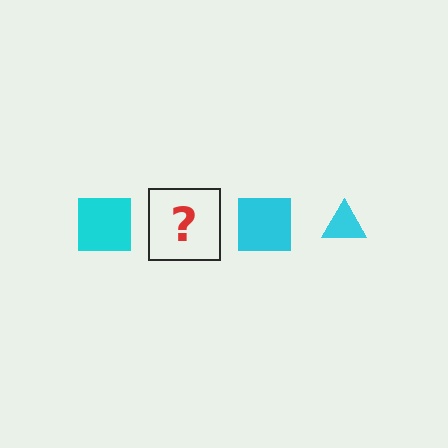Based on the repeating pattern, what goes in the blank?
The blank should be a cyan triangle.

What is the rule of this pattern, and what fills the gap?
The rule is that the pattern cycles through square, triangle shapes in cyan. The gap should be filled with a cyan triangle.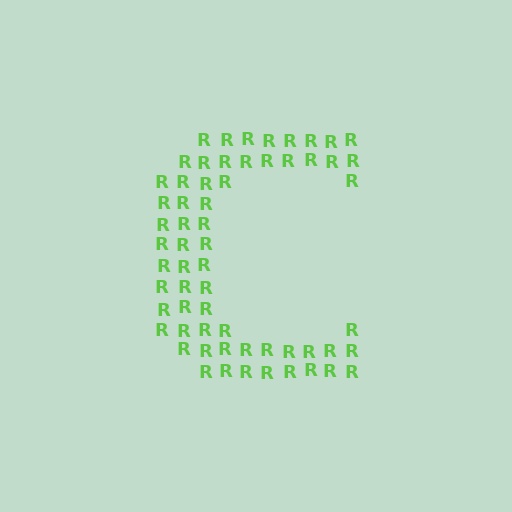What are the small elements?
The small elements are letter R's.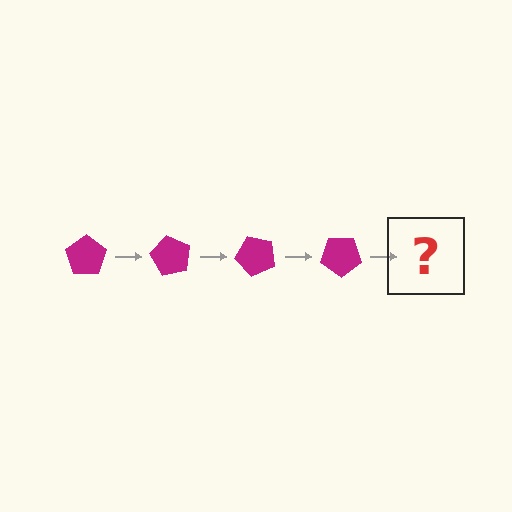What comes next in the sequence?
The next element should be a magenta pentagon rotated 240 degrees.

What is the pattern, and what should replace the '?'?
The pattern is that the pentagon rotates 60 degrees each step. The '?' should be a magenta pentagon rotated 240 degrees.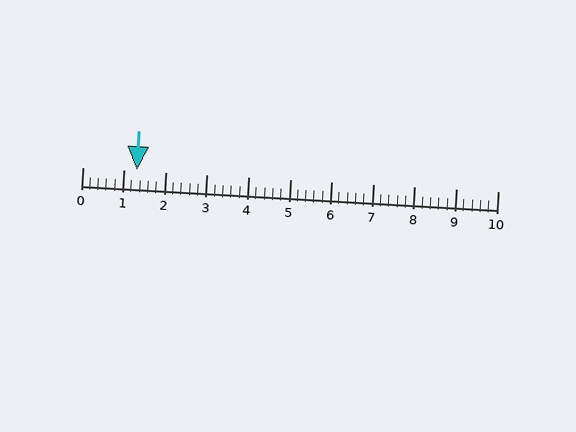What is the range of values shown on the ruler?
The ruler shows values from 0 to 10.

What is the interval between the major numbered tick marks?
The major tick marks are spaced 1 units apart.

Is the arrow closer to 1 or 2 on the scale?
The arrow is closer to 1.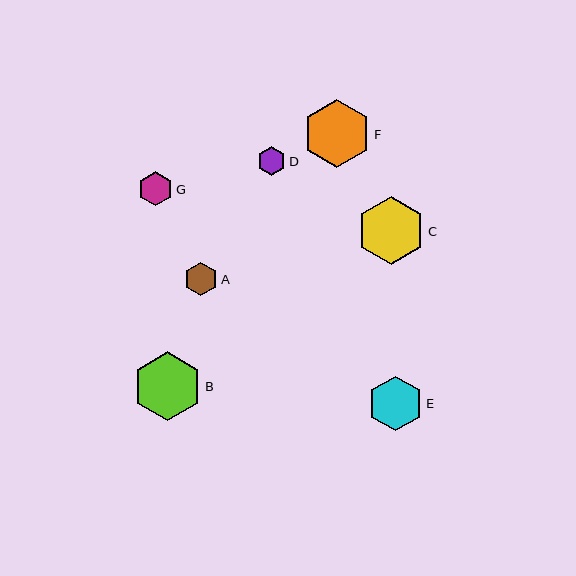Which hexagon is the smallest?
Hexagon D is the smallest with a size of approximately 28 pixels.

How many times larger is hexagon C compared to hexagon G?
Hexagon C is approximately 2.0 times the size of hexagon G.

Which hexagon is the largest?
Hexagon B is the largest with a size of approximately 69 pixels.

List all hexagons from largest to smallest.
From largest to smallest: B, C, F, E, G, A, D.